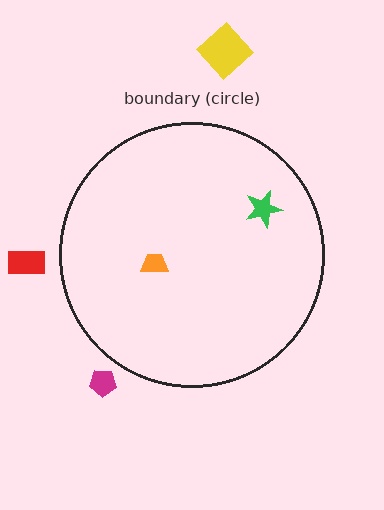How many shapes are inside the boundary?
2 inside, 3 outside.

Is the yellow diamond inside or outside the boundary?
Outside.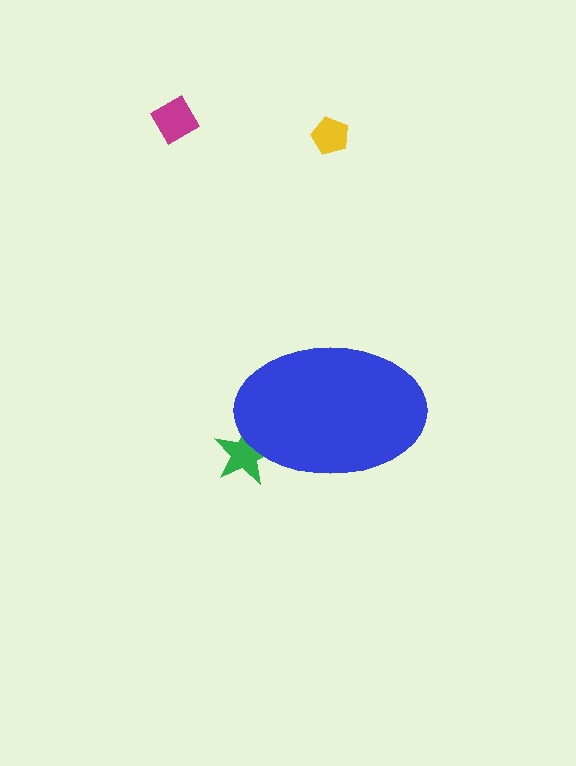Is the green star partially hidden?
Yes, the green star is partially hidden behind the blue ellipse.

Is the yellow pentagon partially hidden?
No, the yellow pentagon is fully visible.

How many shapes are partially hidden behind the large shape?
1 shape is partially hidden.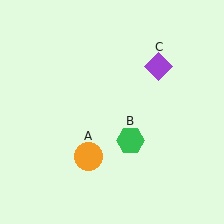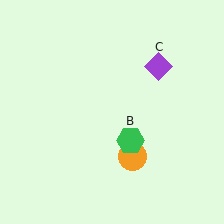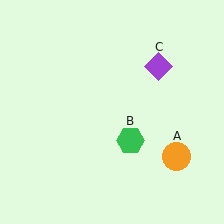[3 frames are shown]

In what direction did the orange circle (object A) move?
The orange circle (object A) moved right.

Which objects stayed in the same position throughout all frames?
Green hexagon (object B) and purple diamond (object C) remained stationary.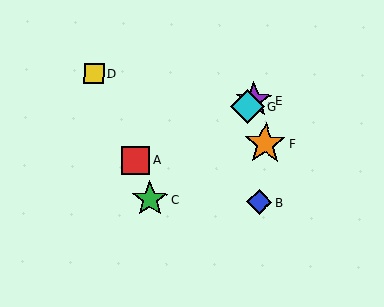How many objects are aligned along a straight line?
3 objects (C, E, G) are aligned along a straight line.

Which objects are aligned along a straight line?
Objects C, E, G are aligned along a straight line.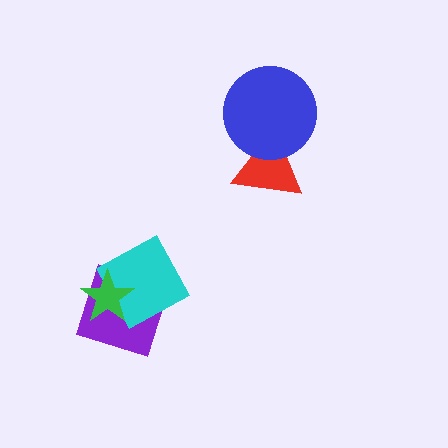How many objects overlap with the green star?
2 objects overlap with the green star.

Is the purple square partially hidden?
Yes, it is partially covered by another shape.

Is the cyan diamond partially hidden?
Yes, it is partially covered by another shape.